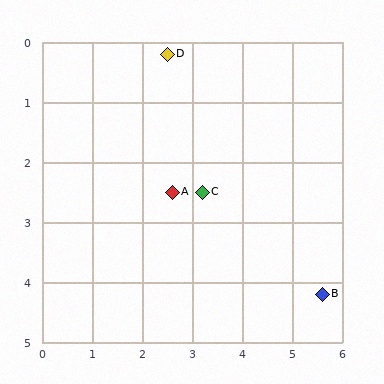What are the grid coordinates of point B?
Point B is at approximately (5.6, 4.2).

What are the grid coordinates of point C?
Point C is at approximately (3.2, 2.5).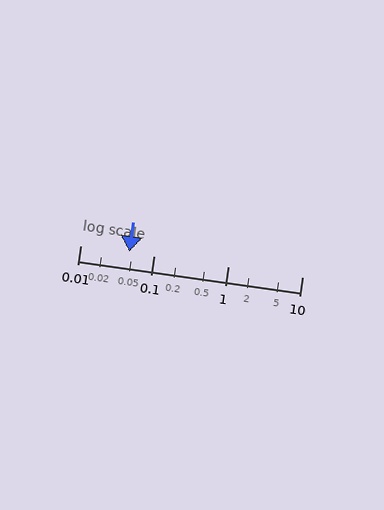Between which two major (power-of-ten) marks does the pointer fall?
The pointer is between 0.01 and 0.1.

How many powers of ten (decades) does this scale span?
The scale spans 3 decades, from 0.01 to 10.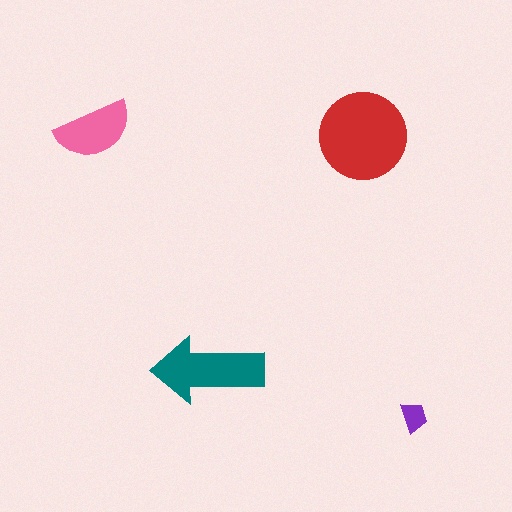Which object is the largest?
The red circle.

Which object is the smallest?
The purple trapezoid.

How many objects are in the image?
There are 4 objects in the image.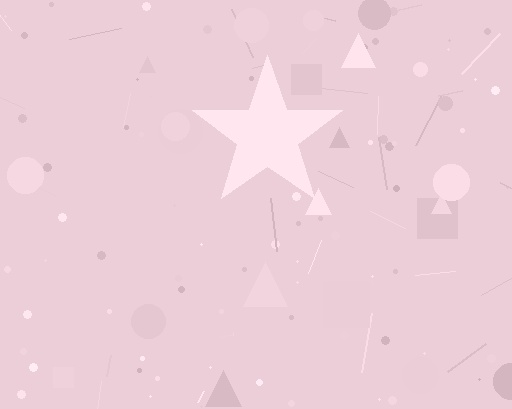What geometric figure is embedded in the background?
A star is embedded in the background.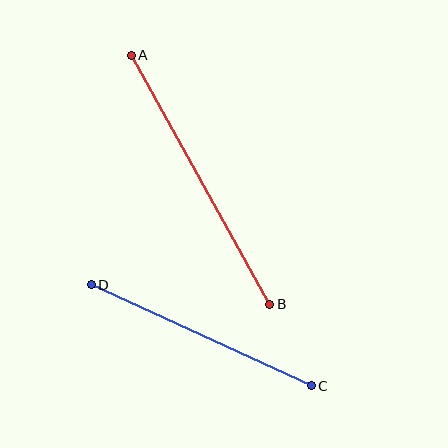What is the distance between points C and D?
The distance is approximately 242 pixels.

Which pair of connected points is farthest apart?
Points A and B are farthest apart.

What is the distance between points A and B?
The distance is approximately 285 pixels.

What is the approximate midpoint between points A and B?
The midpoint is at approximately (201, 180) pixels.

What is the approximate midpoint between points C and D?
The midpoint is at approximately (201, 335) pixels.